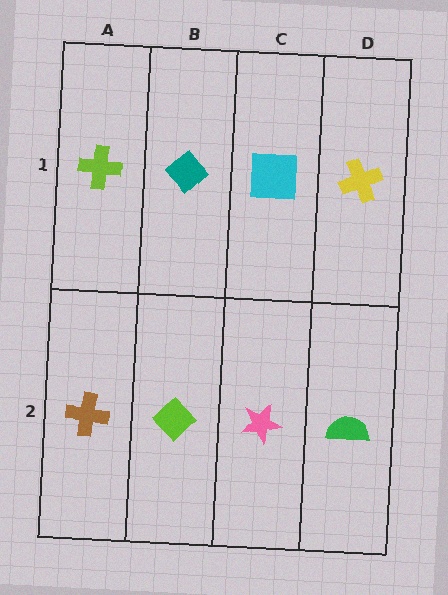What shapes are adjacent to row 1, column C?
A pink star (row 2, column C), a teal diamond (row 1, column B), a yellow cross (row 1, column D).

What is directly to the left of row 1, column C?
A teal diamond.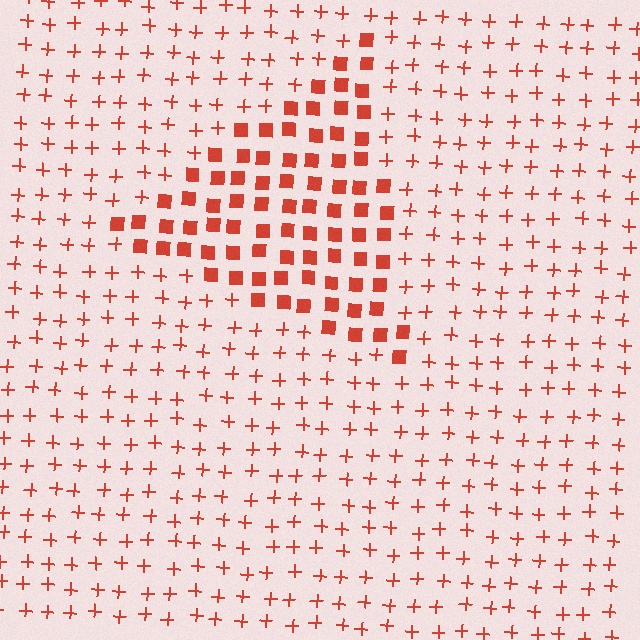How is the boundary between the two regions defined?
The boundary is defined by a change in element shape: squares inside vs. plus signs outside. All elements share the same color and spacing.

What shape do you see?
I see a triangle.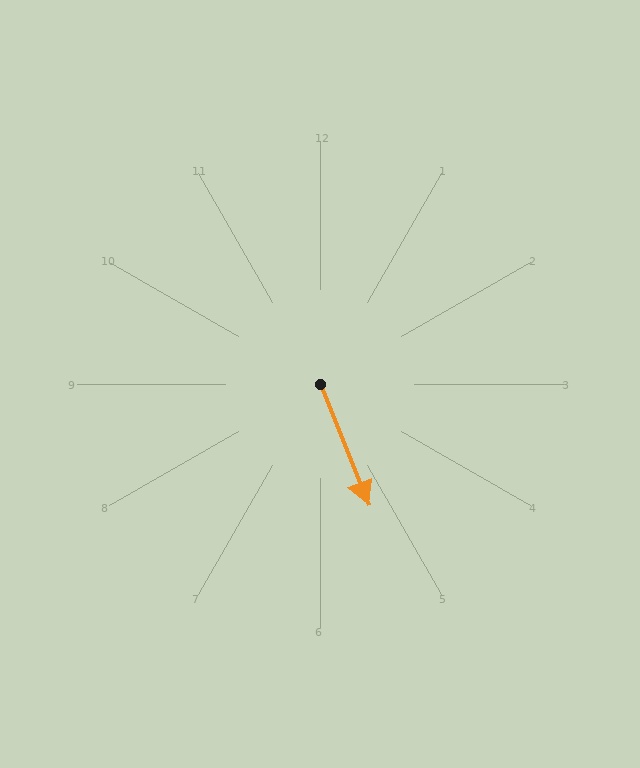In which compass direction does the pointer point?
South.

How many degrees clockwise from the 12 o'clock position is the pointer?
Approximately 158 degrees.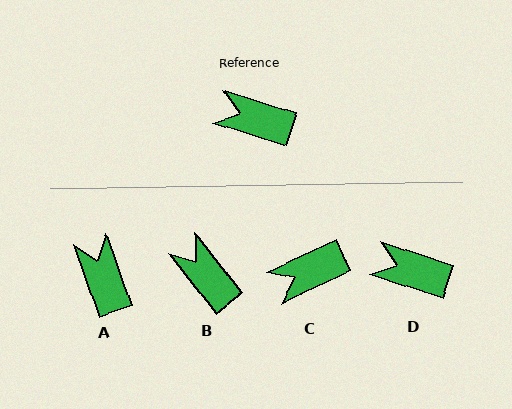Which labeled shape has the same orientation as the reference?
D.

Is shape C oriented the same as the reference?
No, it is off by about 43 degrees.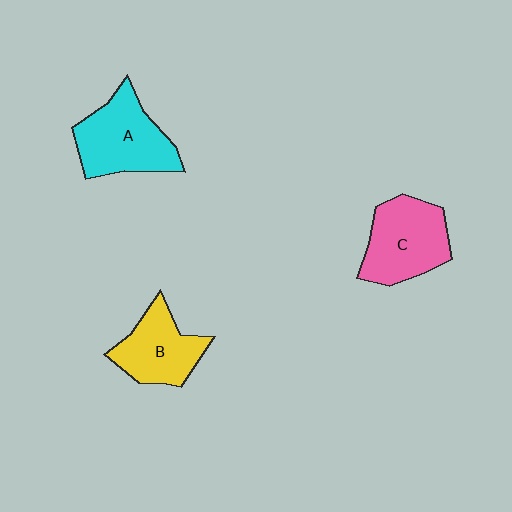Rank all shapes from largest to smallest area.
From largest to smallest: A (cyan), C (pink), B (yellow).